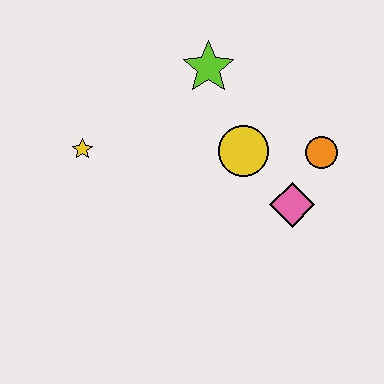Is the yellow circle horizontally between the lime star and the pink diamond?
Yes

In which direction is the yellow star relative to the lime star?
The yellow star is to the left of the lime star.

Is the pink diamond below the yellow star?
Yes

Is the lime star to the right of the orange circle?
No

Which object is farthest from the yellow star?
The orange circle is farthest from the yellow star.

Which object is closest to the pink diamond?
The orange circle is closest to the pink diamond.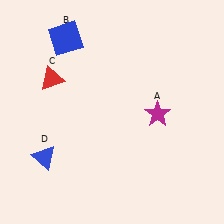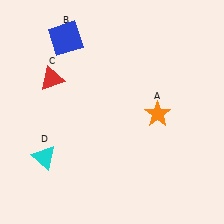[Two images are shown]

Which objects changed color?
A changed from magenta to orange. D changed from blue to cyan.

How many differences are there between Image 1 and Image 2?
There are 2 differences between the two images.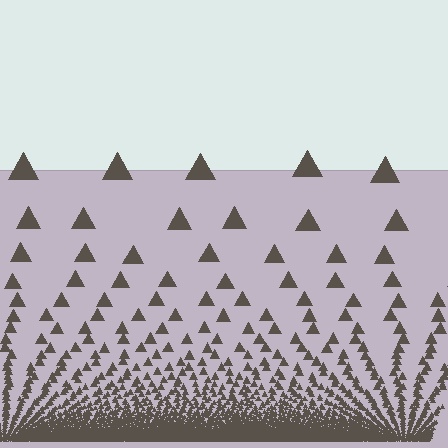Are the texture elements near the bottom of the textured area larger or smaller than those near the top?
Smaller. The gradient is inverted — elements near the bottom are smaller and denser.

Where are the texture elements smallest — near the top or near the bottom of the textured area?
Near the bottom.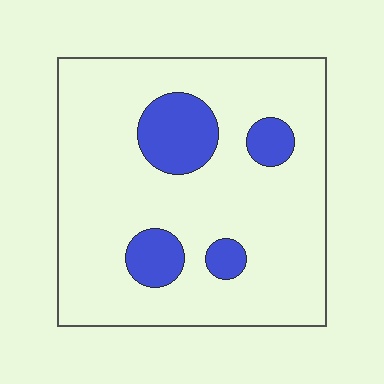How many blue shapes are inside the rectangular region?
4.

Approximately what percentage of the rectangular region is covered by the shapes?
Approximately 15%.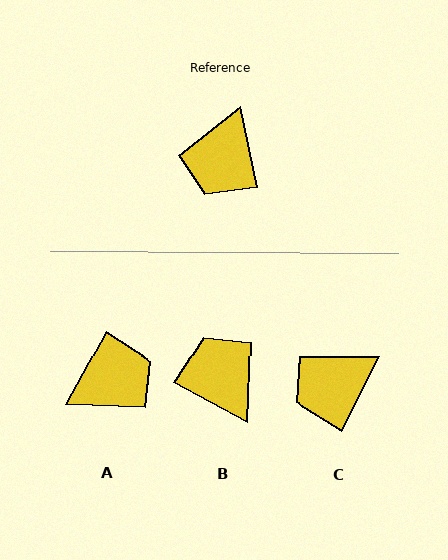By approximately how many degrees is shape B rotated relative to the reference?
Approximately 130 degrees clockwise.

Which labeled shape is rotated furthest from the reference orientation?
A, about 139 degrees away.